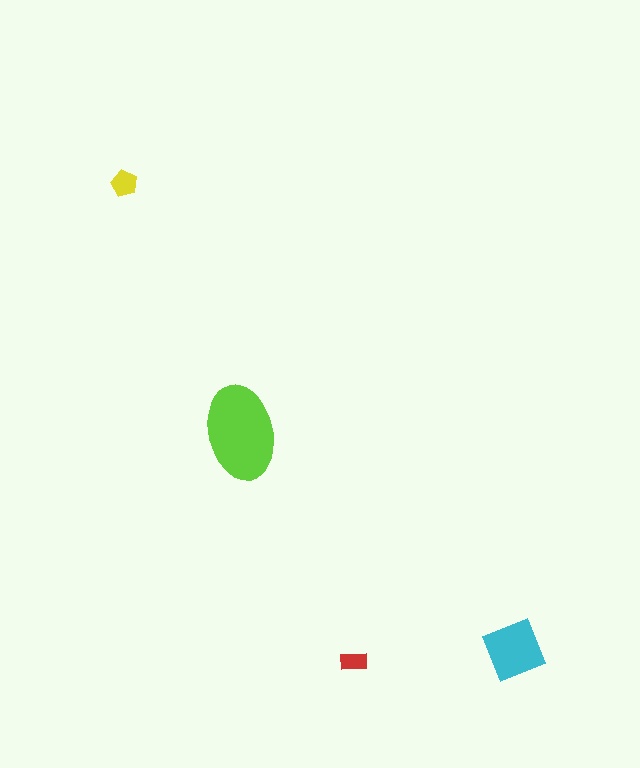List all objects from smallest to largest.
The red rectangle, the yellow pentagon, the cyan square, the lime ellipse.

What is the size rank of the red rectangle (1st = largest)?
4th.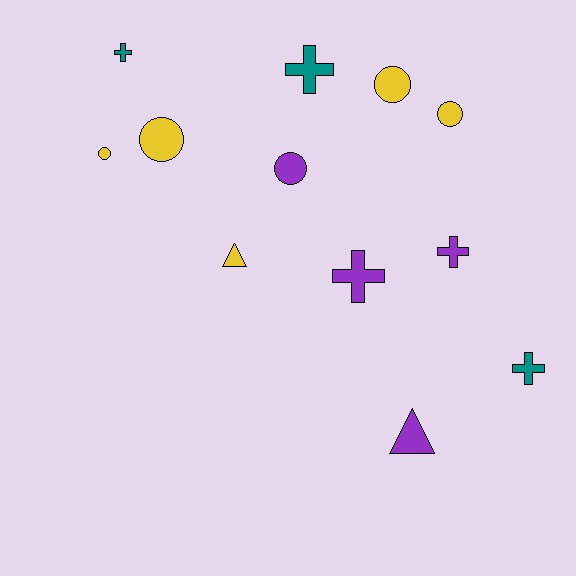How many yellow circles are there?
There are 4 yellow circles.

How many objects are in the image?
There are 12 objects.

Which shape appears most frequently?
Circle, with 5 objects.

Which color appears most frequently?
Yellow, with 5 objects.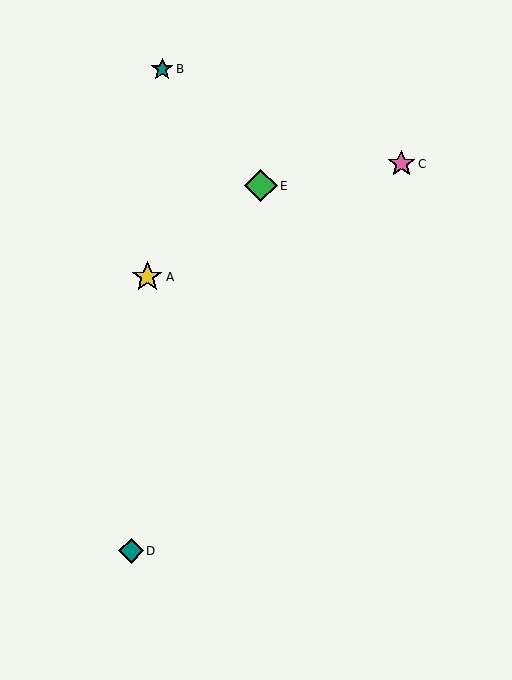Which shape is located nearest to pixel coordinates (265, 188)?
The green diamond (labeled E) at (261, 186) is nearest to that location.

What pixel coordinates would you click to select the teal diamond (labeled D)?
Click at (131, 551) to select the teal diamond D.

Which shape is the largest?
The green diamond (labeled E) is the largest.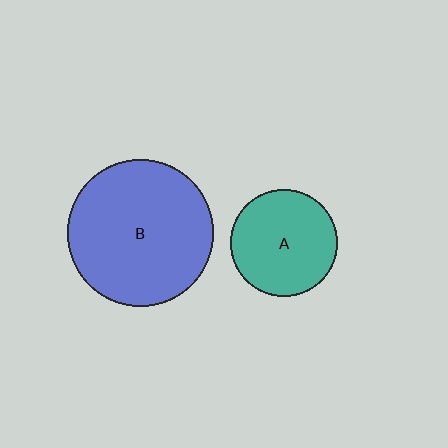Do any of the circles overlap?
No, none of the circles overlap.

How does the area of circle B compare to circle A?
Approximately 1.9 times.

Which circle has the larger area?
Circle B (blue).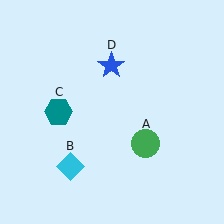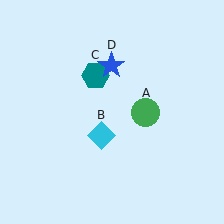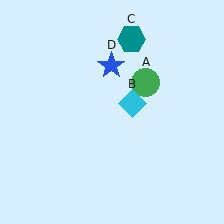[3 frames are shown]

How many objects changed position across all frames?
3 objects changed position: green circle (object A), cyan diamond (object B), teal hexagon (object C).